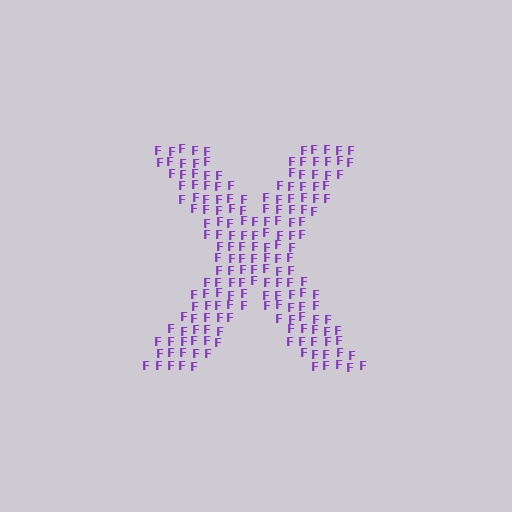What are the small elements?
The small elements are letter F's.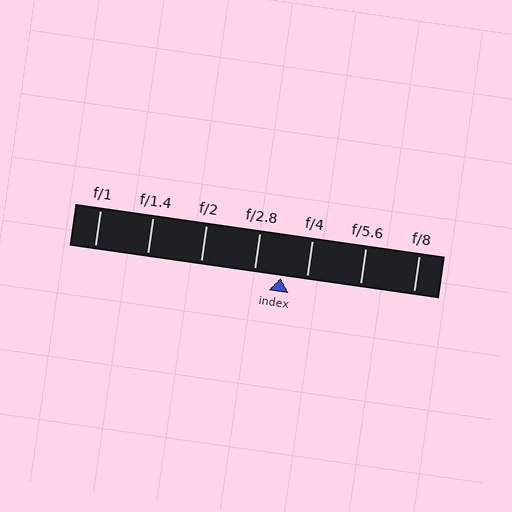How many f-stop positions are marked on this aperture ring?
There are 7 f-stop positions marked.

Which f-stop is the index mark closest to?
The index mark is closest to f/4.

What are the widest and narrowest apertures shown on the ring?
The widest aperture shown is f/1 and the narrowest is f/8.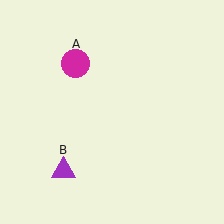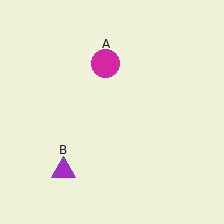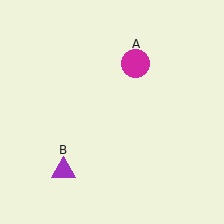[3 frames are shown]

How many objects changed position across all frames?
1 object changed position: magenta circle (object A).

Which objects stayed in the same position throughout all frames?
Purple triangle (object B) remained stationary.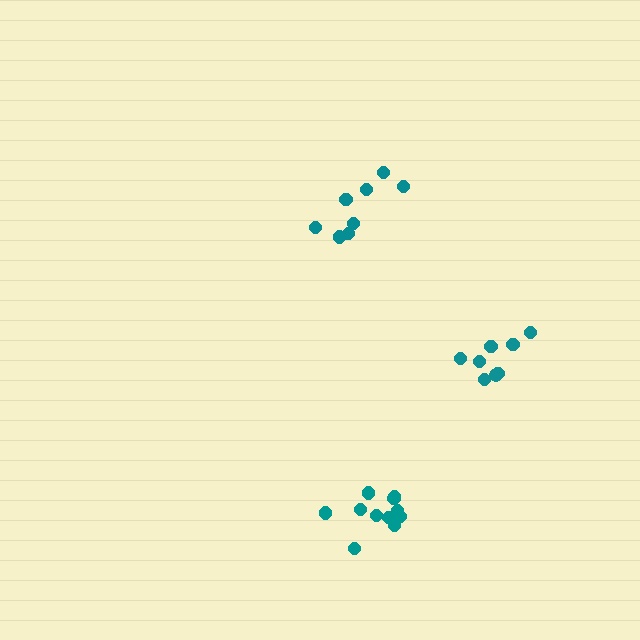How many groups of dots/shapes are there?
There are 3 groups.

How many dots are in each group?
Group 1: 8 dots, Group 2: 8 dots, Group 3: 11 dots (27 total).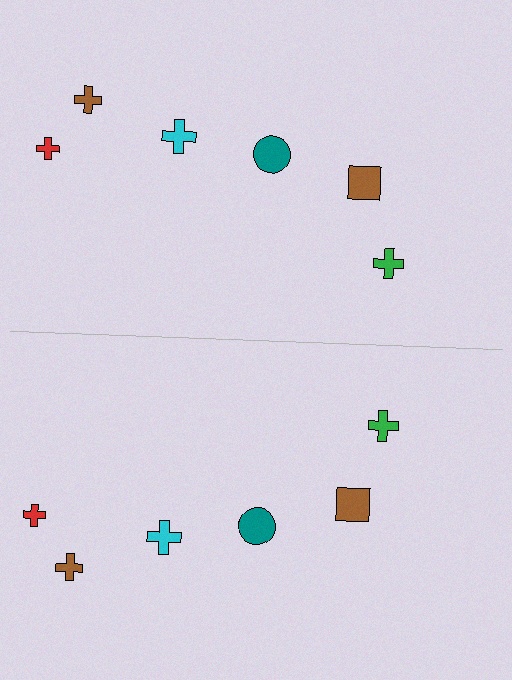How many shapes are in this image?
There are 12 shapes in this image.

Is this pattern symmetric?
Yes, this pattern has bilateral (reflection) symmetry.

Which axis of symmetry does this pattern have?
The pattern has a horizontal axis of symmetry running through the center of the image.